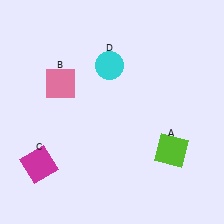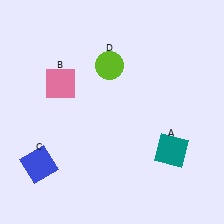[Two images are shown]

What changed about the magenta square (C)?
In Image 1, C is magenta. In Image 2, it changed to blue.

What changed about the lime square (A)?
In Image 1, A is lime. In Image 2, it changed to teal.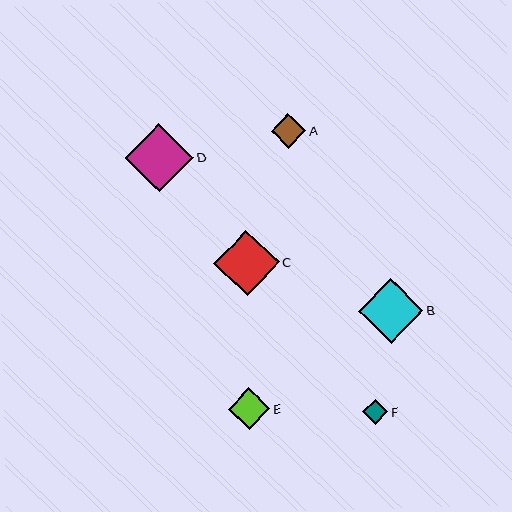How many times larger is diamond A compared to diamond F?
Diamond A is approximately 1.4 times the size of diamond F.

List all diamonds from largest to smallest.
From largest to smallest: D, C, B, E, A, F.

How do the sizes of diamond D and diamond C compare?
Diamond D and diamond C are approximately the same size.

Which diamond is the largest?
Diamond D is the largest with a size of approximately 68 pixels.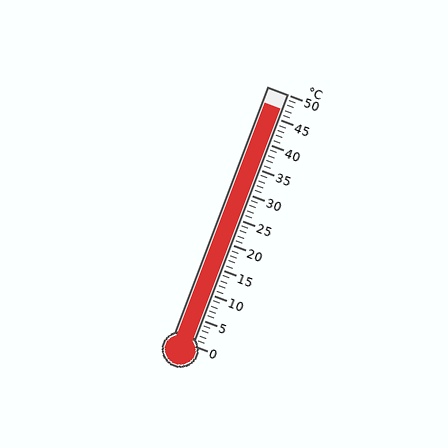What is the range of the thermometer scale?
The thermometer scale ranges from 0°C to 50°C.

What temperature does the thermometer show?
The thermometer shows approximately 47°C.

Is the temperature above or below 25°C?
The temperature is above 25°C.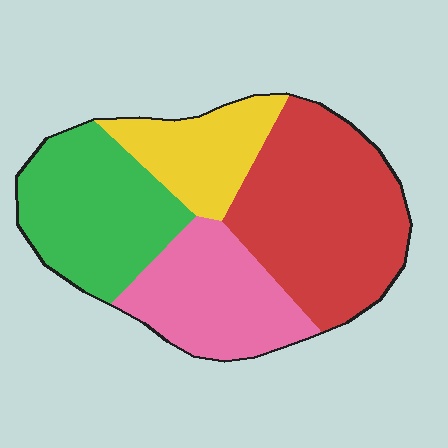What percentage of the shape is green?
Green takes up about one quarter (1/4) of the shape.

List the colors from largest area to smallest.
From largest to smallest: red, green, pink, yellow.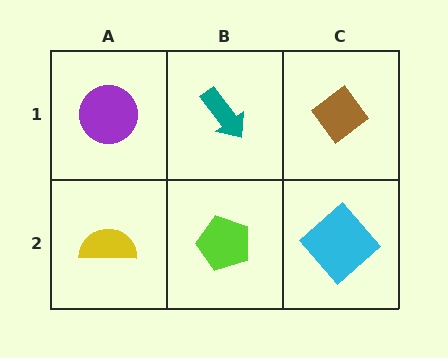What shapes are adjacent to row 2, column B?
A teal arrow (row 1, column B), a yellow semicircle (row 2, column A), a cyan diamond (row 2, column C).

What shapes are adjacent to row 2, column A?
A purple circle (row 1, column A), a lime pentagon (row 2, column B).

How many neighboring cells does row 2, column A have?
2.